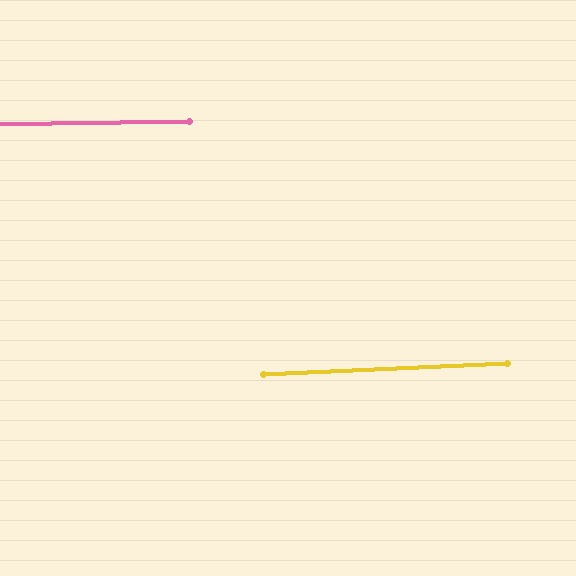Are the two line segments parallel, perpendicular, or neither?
Parallel — their directions differ by only 1.8°.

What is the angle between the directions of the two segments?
Approximately 2 degrees.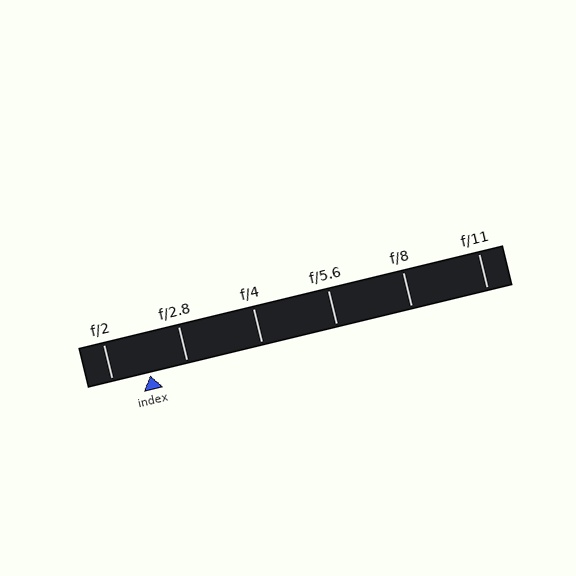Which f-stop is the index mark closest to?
The index mark is closest to f/2.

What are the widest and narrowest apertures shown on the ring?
The widest aperture shown is f/2 and the narrowest is f/11.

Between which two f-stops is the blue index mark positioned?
The index mark is between f/2 and f/2.8.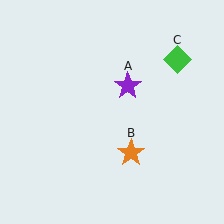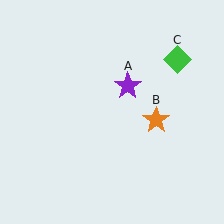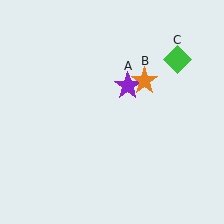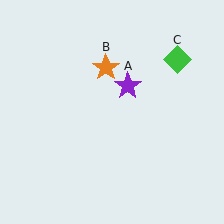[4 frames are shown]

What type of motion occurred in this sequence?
The orange star (object B) rotated counterclockwise around the center of the scene.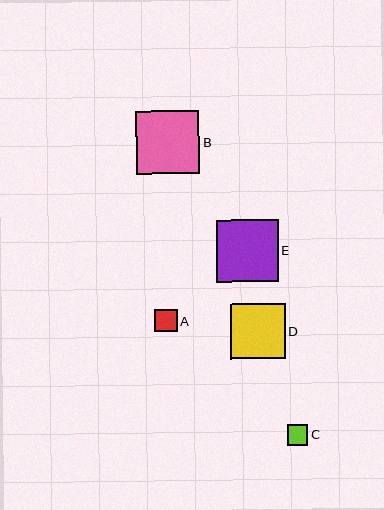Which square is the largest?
Square B is the largest with a size of approximately 63 pixels.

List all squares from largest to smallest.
From largest to smallest: B, E, D, A, C.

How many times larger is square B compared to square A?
Square B is approximately 2.8 times the size of square A.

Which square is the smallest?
Square C is the smallest with a size of approximately 21 pixels.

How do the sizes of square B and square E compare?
Square B and square E are approximately the same size.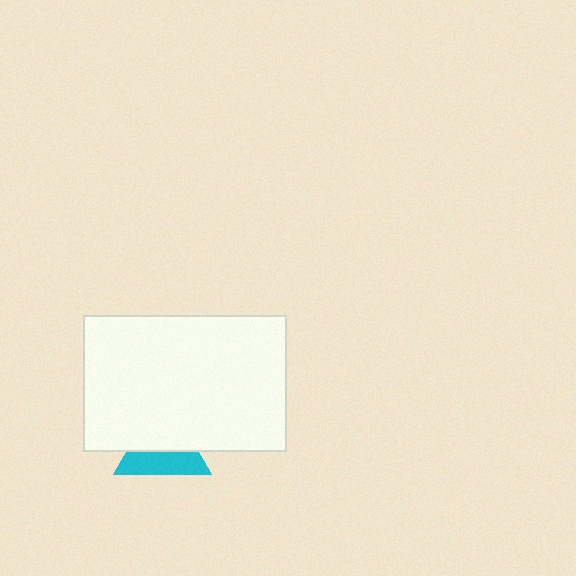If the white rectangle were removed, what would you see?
You would see the complete cyan triangle.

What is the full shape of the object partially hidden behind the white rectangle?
The partially hidden object is a cyan triangle.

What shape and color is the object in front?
The object in front is a white rectangle.